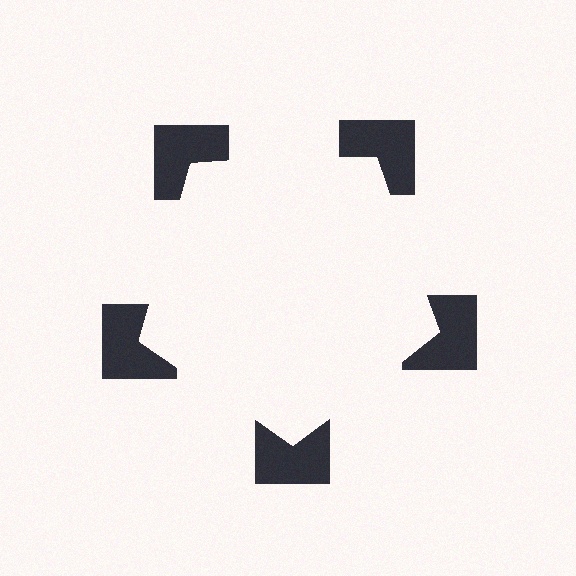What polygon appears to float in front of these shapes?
An illusory pentagon — its edges are inferred from the aligned wedge cuts in the notched squares, not physically drawn.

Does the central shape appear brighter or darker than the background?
It typically appears slightly brighter than the background, even though no actual brightness change is drawn.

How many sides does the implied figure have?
5 sides.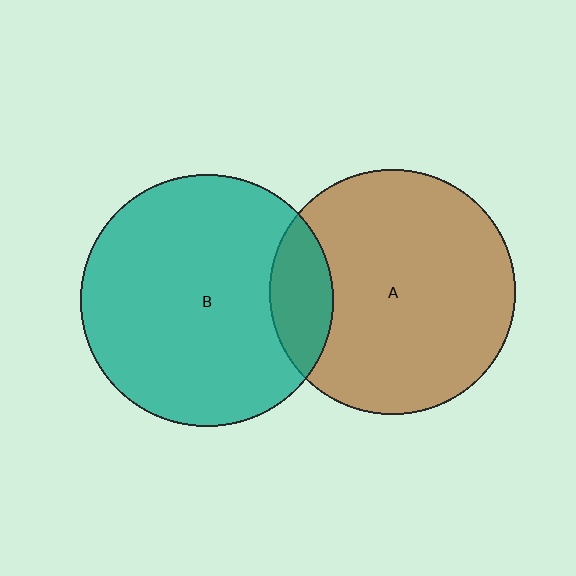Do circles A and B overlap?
Yes.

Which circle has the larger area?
Circle B (teal).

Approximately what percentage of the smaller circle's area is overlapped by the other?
Approximately 15%.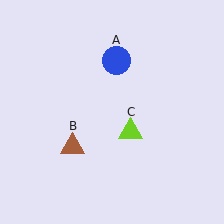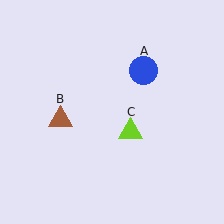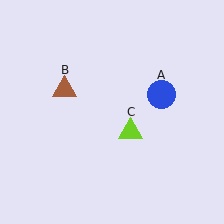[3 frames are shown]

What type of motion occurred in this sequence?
The blue circle (object A), brown triangle (object B) rotated clockwise around the center of the scene.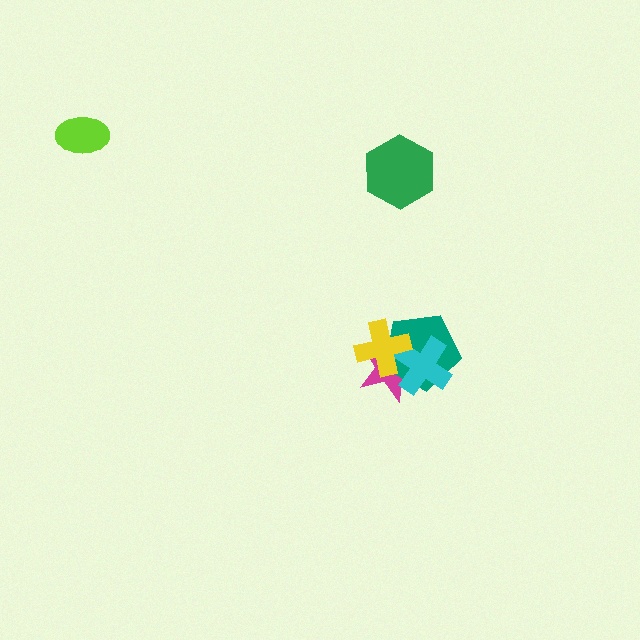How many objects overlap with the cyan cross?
3 objects overlap with the cyan cross.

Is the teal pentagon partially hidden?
Yes, it is partially covered by another shape.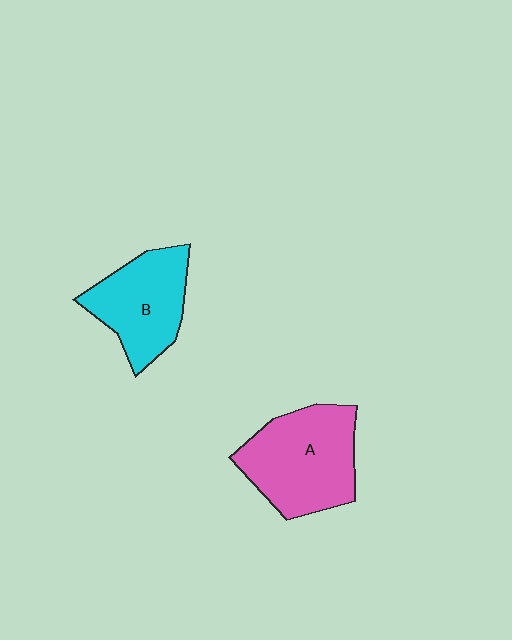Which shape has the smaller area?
Shape B (cyan).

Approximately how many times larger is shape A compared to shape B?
Approximately 1.2 times.